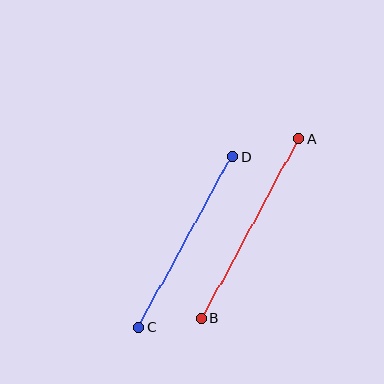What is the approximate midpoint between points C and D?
The midpoint is at approximately (185, 242) pixels.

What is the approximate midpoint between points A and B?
The midpoint is at approximately (250, 229) pixels.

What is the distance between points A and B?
The distance is approximately 205 pixels.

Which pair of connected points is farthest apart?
Points A and B are farthest apart.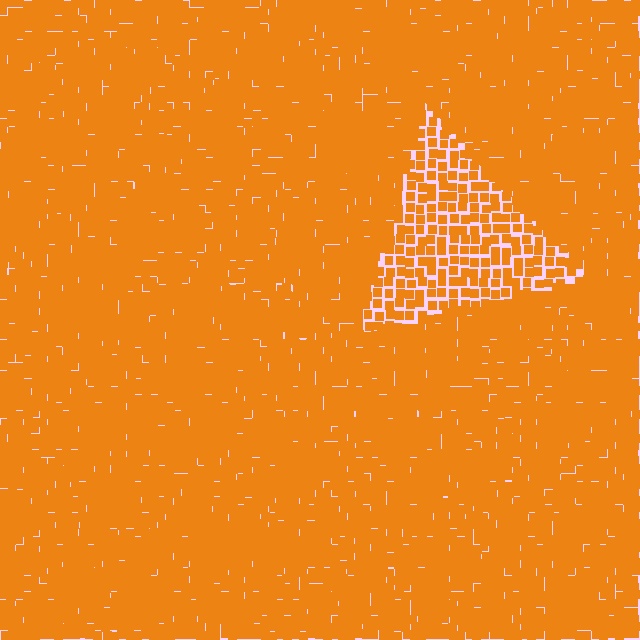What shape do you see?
I see a triangle.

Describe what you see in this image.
The image contains small orange elements arranged at two different densities. A triangle-shaped region is visible where the elements are less densely packed than the surrounding area.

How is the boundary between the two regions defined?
The boundary is defined by a change in element density (approximately 1.8x ratio). All elements are the same color, size, and shape.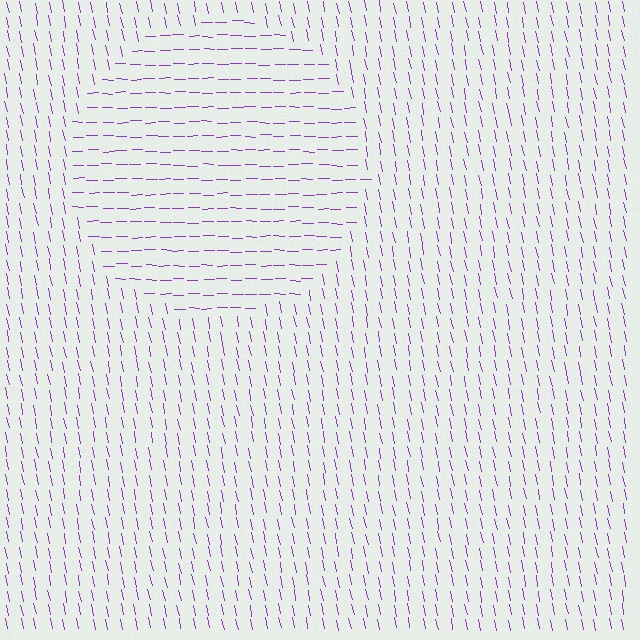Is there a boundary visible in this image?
Yes, there is a texture boundary formed by a change in line orientation.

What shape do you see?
I see a circle.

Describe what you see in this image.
The image is filled with small purple line segments. A circle region in the image has lines oriented differently from the surrounding lines, creating a visible texture boundary.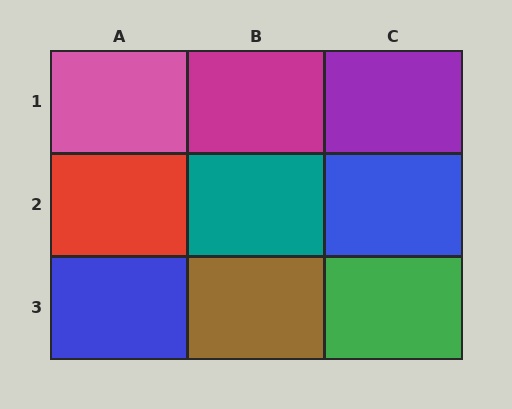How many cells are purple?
1 cell is purple.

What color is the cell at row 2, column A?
Red.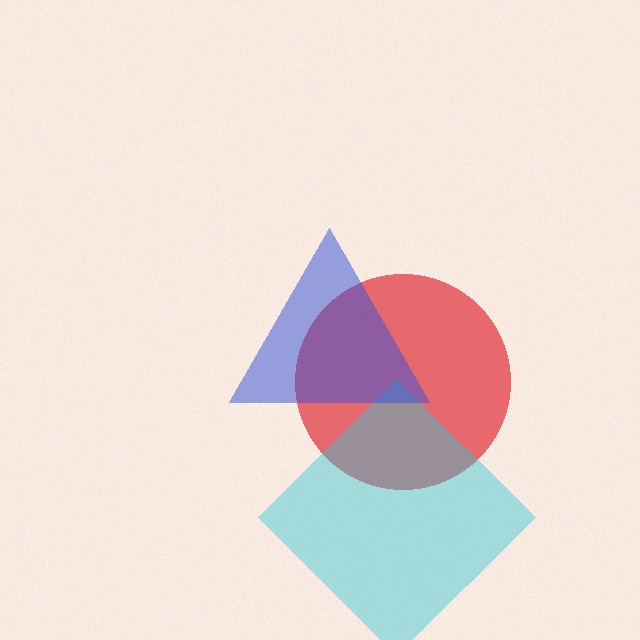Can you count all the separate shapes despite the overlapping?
Yes, there are 3 separate shapes.